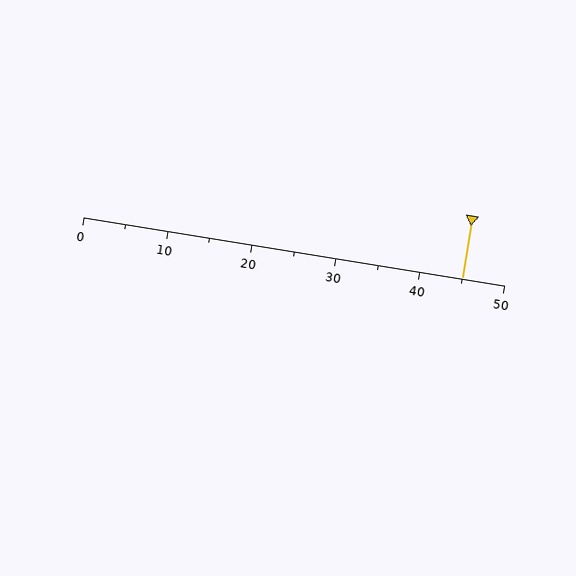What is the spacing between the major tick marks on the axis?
The major ticks are spaced 10 apart.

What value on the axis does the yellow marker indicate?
The marker indicates approximately 45.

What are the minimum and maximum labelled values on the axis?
The axis runs from 0 to 50.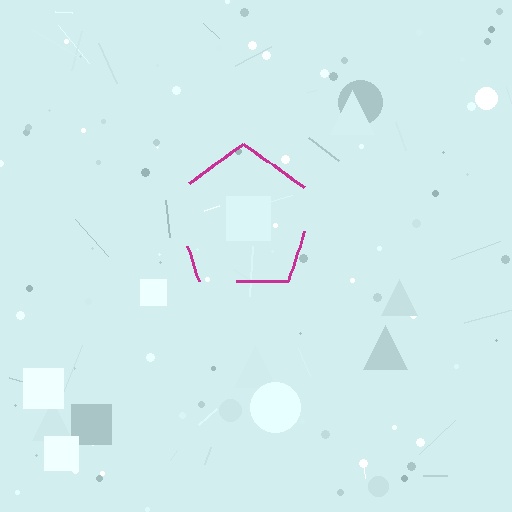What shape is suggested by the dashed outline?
The dashed outline suggests a pentagon.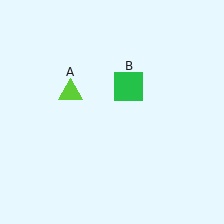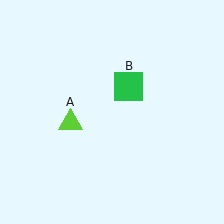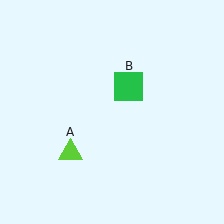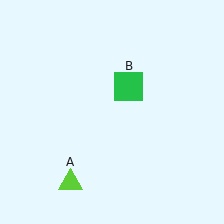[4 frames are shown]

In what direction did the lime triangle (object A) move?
The lime triangle (object A) moved down.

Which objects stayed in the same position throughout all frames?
Green square (object B) remained stationary.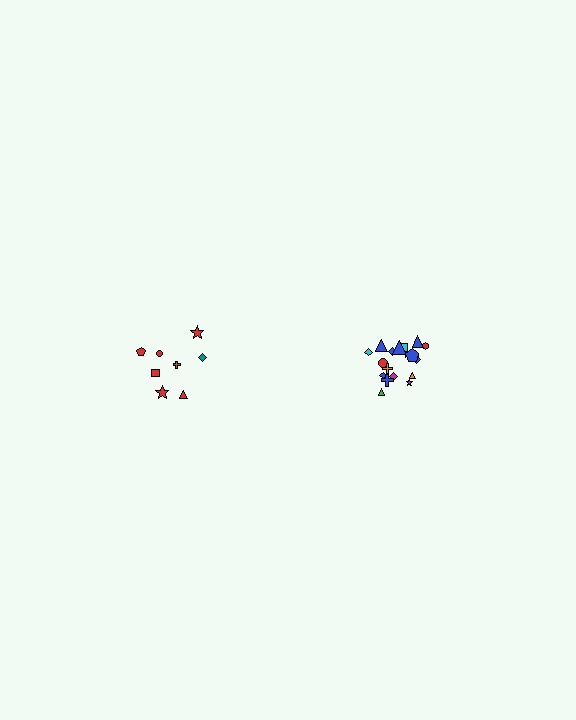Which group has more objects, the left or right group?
The right group.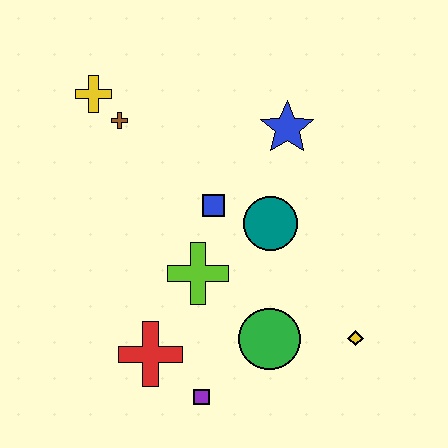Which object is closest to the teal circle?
The blue square is closest to the teal circle.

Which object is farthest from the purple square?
The yellow cross is farthest from the purple square.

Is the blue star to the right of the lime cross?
Yes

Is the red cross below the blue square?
Yes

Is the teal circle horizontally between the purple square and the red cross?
No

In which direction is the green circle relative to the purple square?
The green circle is to the right of the purple square.